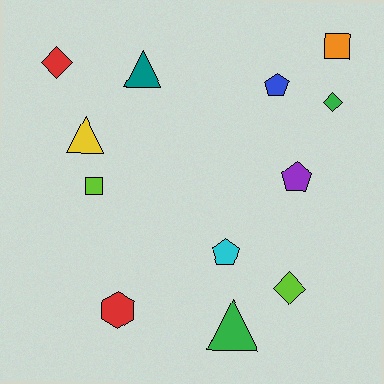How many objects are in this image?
There are 12 objects.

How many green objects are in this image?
There are 2 green objects.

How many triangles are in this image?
There are 3 triangles.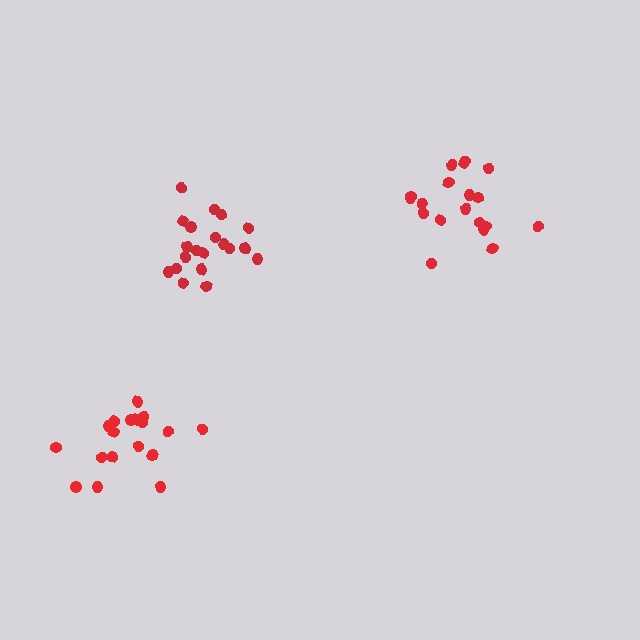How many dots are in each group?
Group 1: 19 dots, Group 2: 19 dots, Group 3: 20 dots (58 total).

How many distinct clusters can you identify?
There are 3 distinct clusters.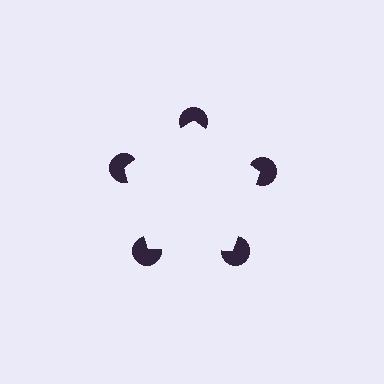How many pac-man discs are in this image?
There are 5 — one at each vertex of the illusory pentagon.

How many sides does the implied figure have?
5 sides.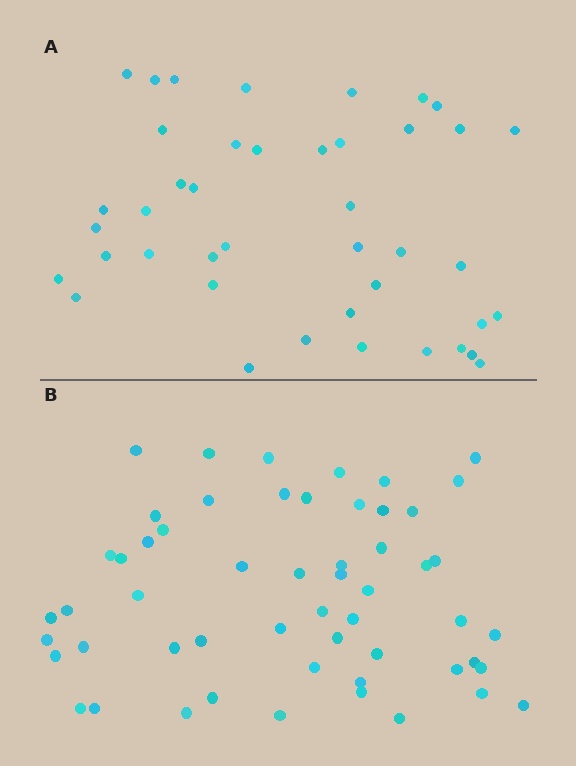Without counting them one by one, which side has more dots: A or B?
Region B (the bottom region) has more dots.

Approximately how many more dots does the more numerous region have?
Region B has approximately 15 more dots than region A.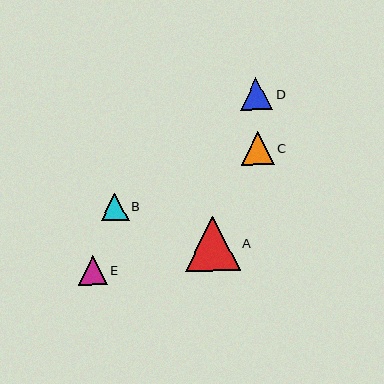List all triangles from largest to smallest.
From largest to smallest: A, C, D, E, B.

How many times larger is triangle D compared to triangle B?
Triangle D is approximately 1.2 times the size of triangle B.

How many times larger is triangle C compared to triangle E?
Triangle C is approximately 1.1 times the size of triangle E.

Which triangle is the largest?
Triangle A is the largest with a size of approximately 55 pixels.